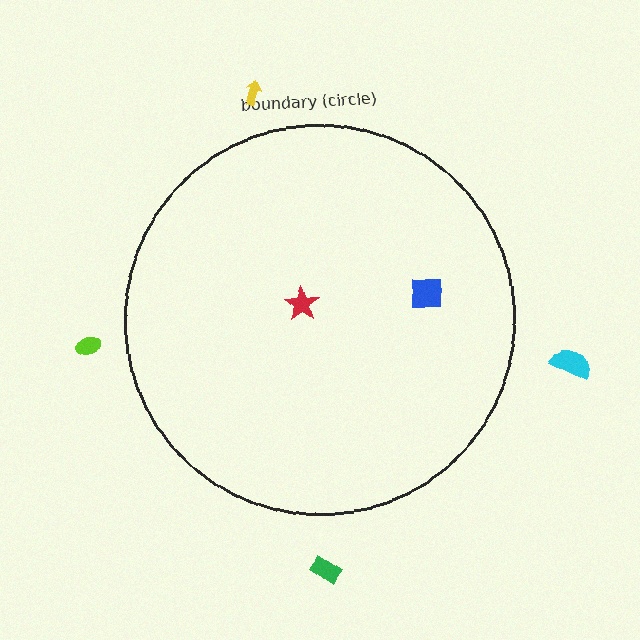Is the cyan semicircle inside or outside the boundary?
Outside.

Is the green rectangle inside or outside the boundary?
Outside.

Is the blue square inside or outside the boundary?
Inside.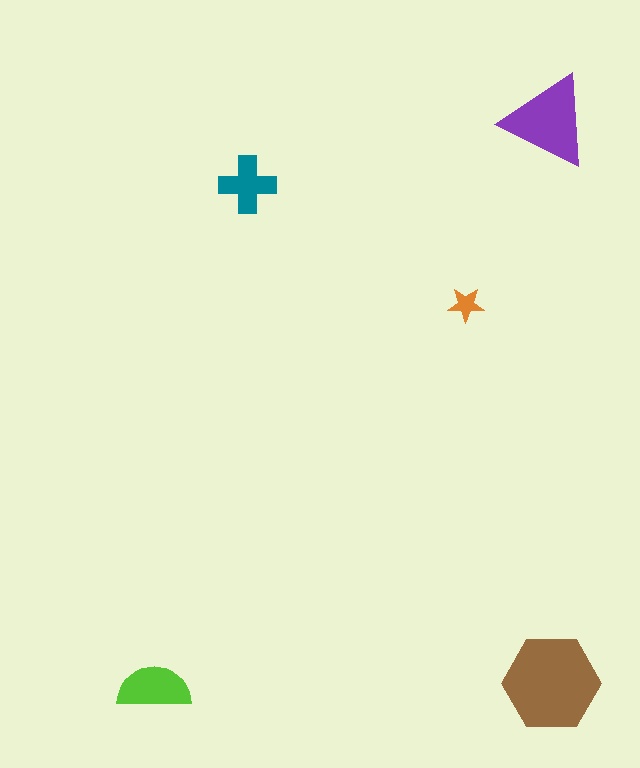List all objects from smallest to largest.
The orange star, the teal cross, the lime semicircle, the purple triangle, the brown hexagon.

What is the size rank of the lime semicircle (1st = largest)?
3rd.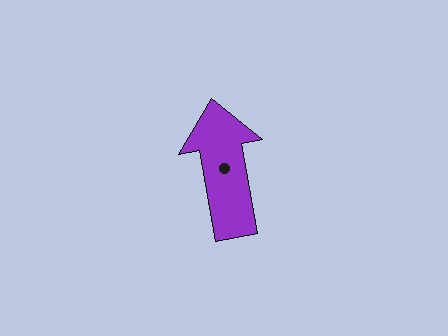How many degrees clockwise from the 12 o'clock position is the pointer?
Approximately 350 degrees.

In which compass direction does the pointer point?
North.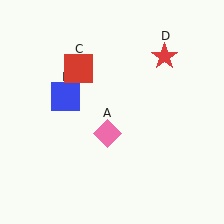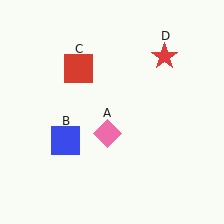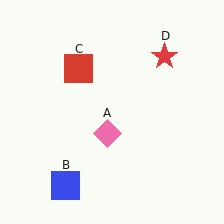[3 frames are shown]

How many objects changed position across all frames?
1 object changed position: blue square (object B).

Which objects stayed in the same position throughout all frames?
Pink diamond (object A) and red square (object C) and red star (object D) remained stationary.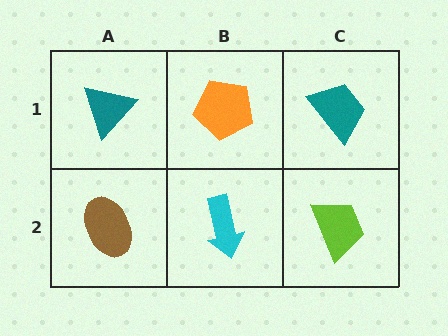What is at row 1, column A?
A teal triangle.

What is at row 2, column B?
A cyan arrow.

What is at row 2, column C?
A lime trapezoid.